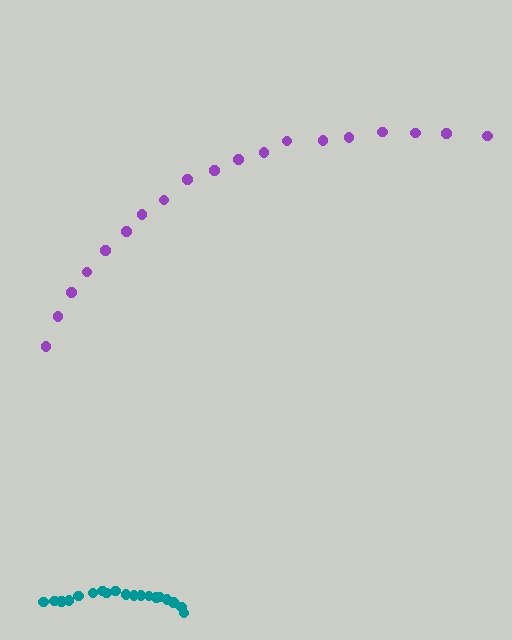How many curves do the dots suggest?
There are 2 distinct paths.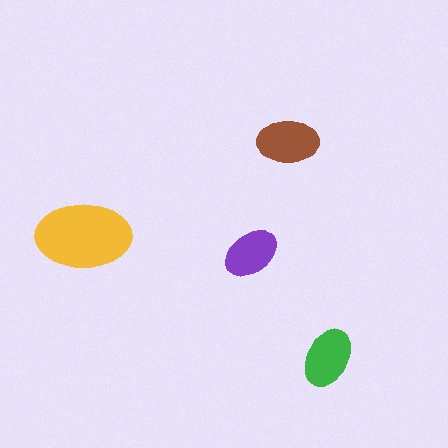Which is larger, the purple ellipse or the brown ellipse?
The brown one.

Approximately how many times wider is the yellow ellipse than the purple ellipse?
About 1.5 times wider.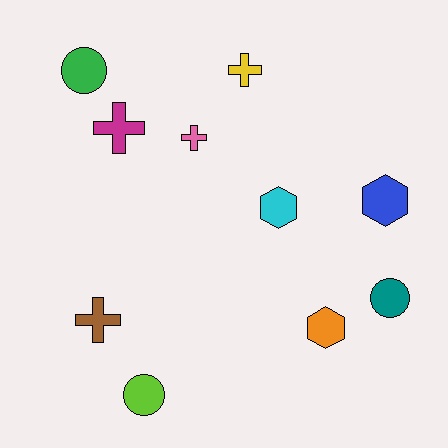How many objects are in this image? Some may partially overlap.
There are 10 objects.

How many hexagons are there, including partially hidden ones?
There are 3 hexagons.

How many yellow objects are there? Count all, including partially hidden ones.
There is 1 yellow object.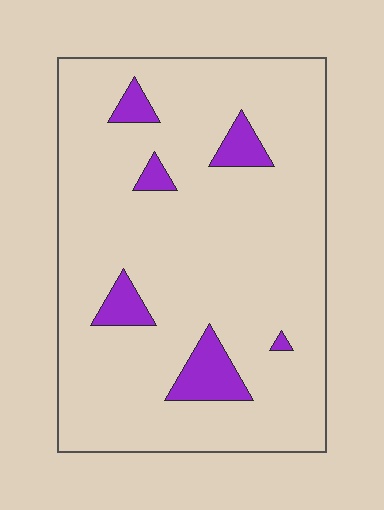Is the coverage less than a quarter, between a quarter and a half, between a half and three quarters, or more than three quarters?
Less than a quarter.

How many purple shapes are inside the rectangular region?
6.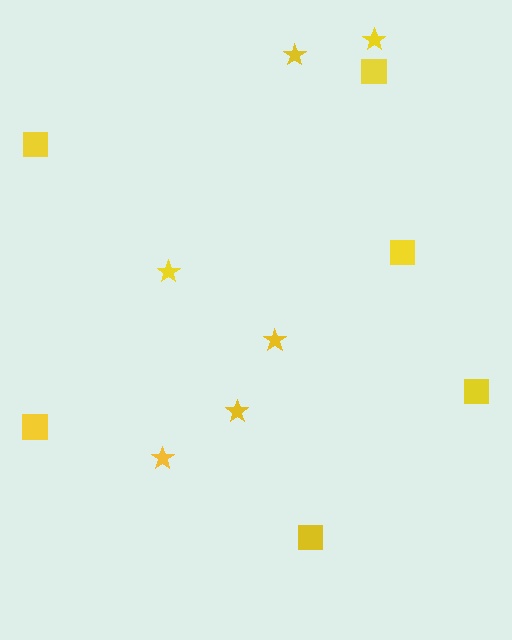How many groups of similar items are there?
There are 2 groups: one group of stars (6) and one group of squares (6).